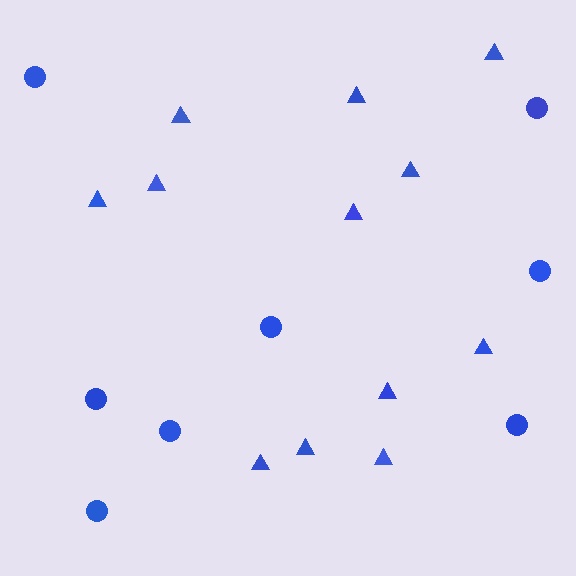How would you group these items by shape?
There are 2 groups: one group of triangles (12) and one group of circles (8).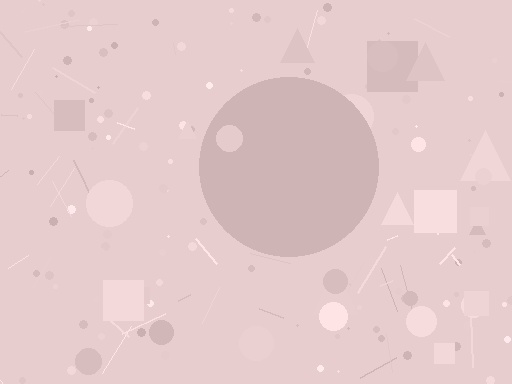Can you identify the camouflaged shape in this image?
The camouflaged shape is a circle.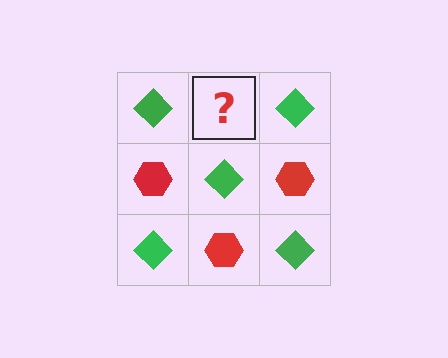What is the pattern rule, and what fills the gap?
The rule is that it alternates green diamond and red hexagon in a checkerboard pattern. The gap should be filled with a red hexagon.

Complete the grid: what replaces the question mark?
The question mark should be replaced with a red hexagon.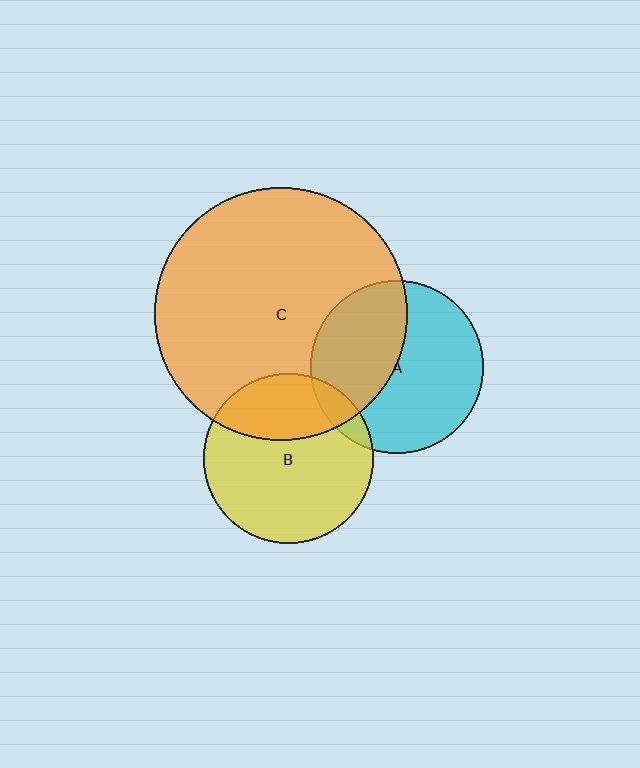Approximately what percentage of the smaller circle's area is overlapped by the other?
Approximately 40%.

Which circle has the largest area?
Circle C (orange).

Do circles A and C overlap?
Yes.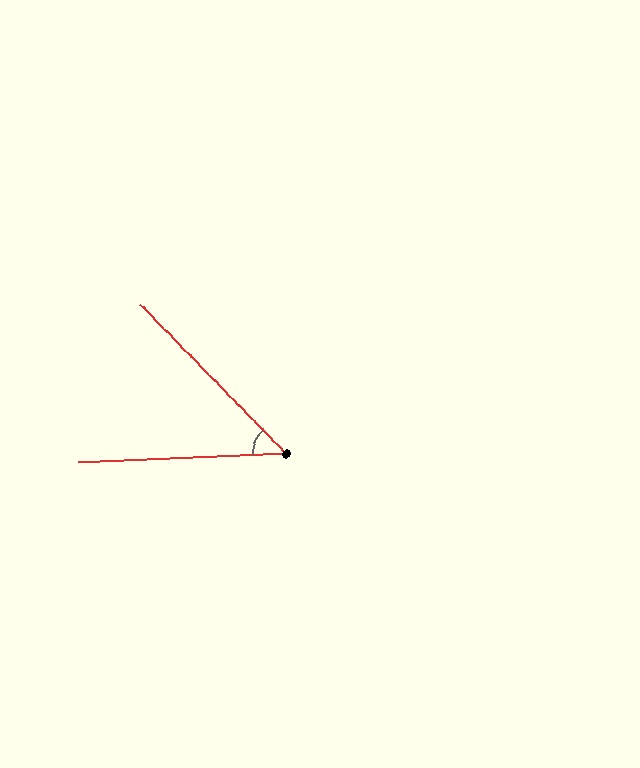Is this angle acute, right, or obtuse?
It is acute.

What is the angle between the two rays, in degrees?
Approximately 48 degrees.